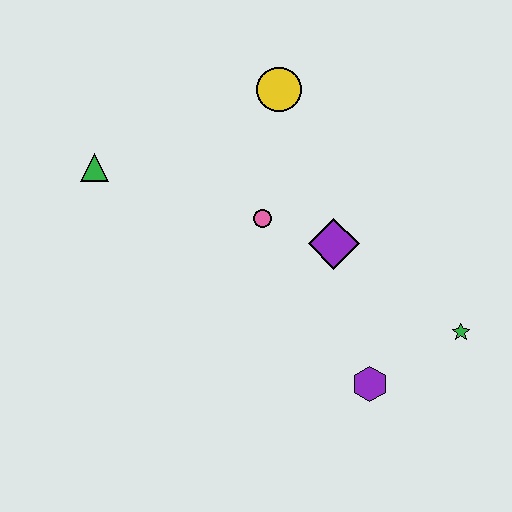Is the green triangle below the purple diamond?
No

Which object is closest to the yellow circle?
The pink circle is closest to the yellow circle.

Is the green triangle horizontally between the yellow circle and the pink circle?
No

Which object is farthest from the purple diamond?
The green triangle is farthest from the purple diamond.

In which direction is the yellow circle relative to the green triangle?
The yellow circle is to the right of the green triangle.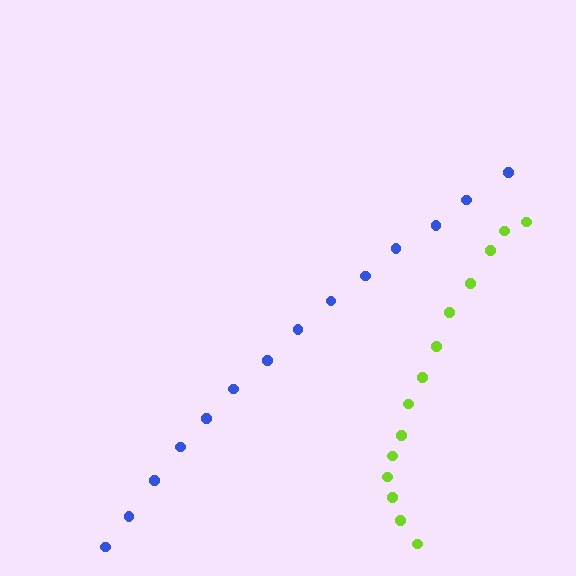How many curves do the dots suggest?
There are 2 distinct paths.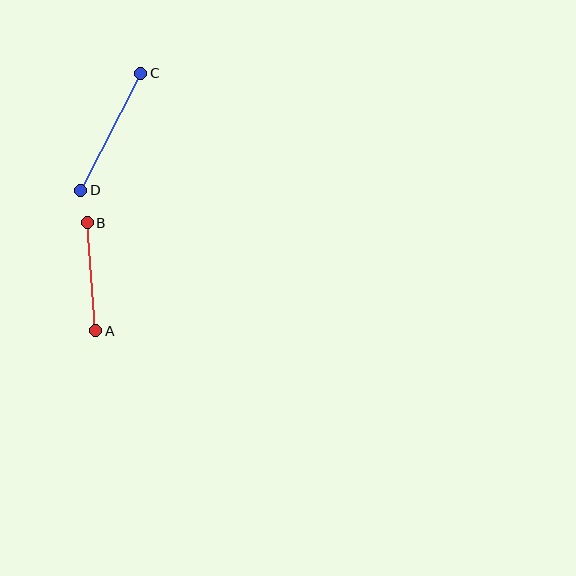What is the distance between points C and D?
The distance is approximately 131 pixels.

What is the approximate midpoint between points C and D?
The midpoint is at approximately (111, 132) pixels.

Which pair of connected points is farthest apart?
Points C and D are farthest apart.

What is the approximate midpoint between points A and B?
The midpoint is at approximately (91, 277) pixels.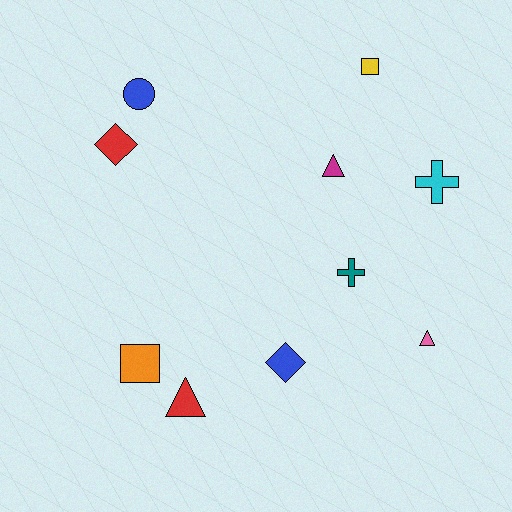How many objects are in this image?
There are 10 objects.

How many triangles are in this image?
There are 3 triangles.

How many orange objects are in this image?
There is 1 orange object.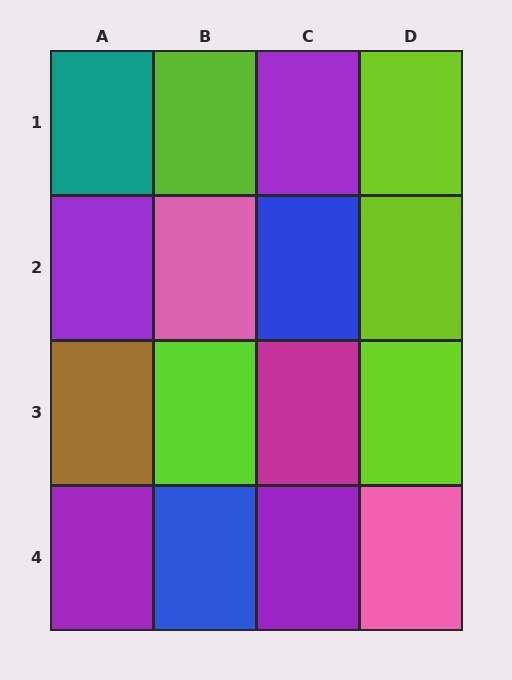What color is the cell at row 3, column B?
Lime.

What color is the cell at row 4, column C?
Purple.